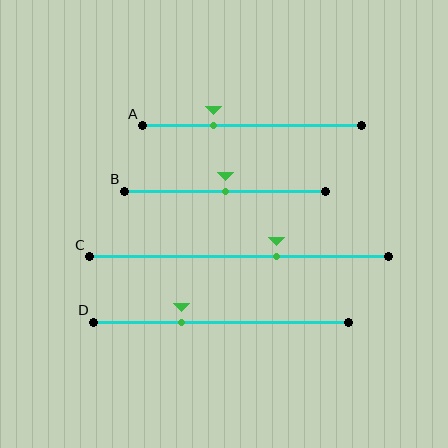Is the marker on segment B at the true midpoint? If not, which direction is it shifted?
Yes, the marker on segment B is at the true midpoint.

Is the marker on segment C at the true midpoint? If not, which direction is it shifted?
No, the marker on segment C is shifted to the right by about 12% of the segment length.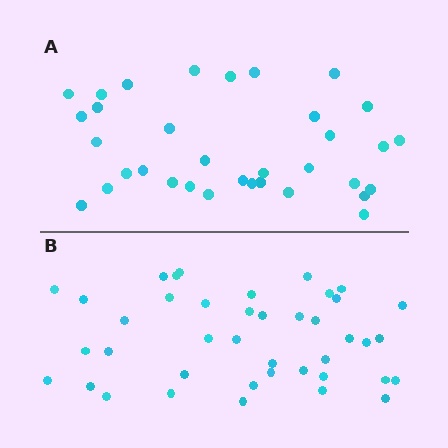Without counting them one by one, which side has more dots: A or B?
Region B (the bottom region) has more dots.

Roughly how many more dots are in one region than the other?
Region B has roughly 8 or so more dots than region A.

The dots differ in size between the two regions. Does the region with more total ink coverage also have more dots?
No. Region A has more total ink coverage because its dots are larger, but region B actually contains more individual dots. Total area can be misleading — the number of items is what matters here.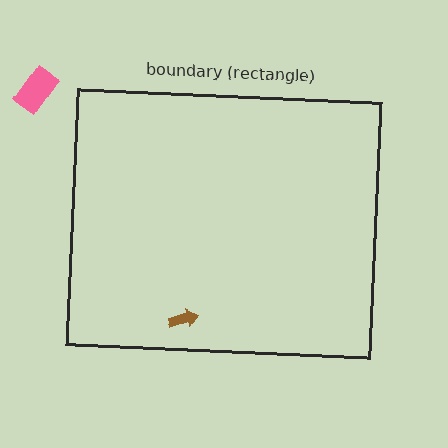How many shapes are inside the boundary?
1 inside, 1 outside.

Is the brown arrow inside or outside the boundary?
Inside.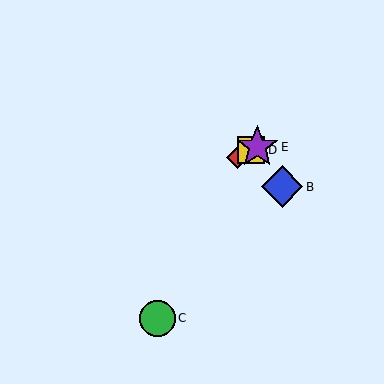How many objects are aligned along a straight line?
3 objects (A, D, E) are aligned along a straight line.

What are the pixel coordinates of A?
Object A is at (237, 158).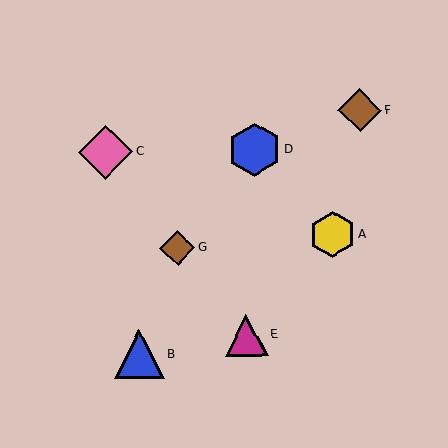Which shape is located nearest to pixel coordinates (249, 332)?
The magenta triangle (labeled E) at (246, 335) is nearest to that location.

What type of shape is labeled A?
Shape A is a yellow hexagon.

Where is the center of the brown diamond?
The center of the brown diamond is at (177, 248).